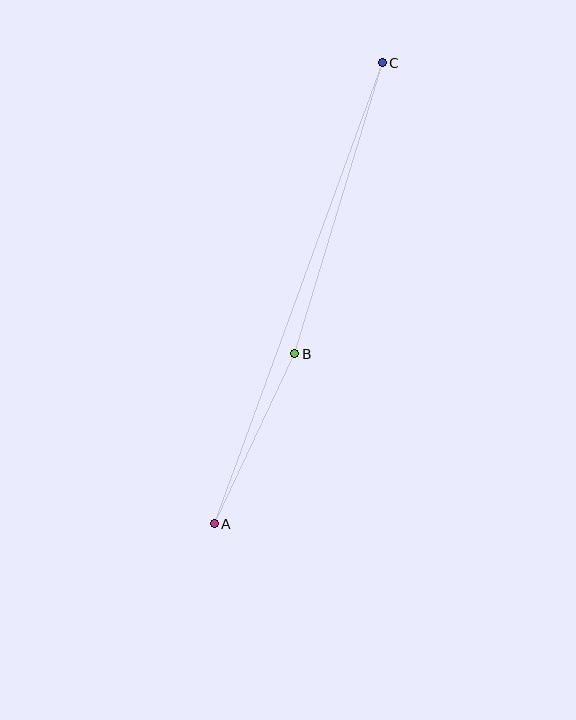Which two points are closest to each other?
Points A and B are closest to each other.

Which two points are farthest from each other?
Points A and C are farthest from each other.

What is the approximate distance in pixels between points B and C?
The distance between B and C is approximately 304 pixels.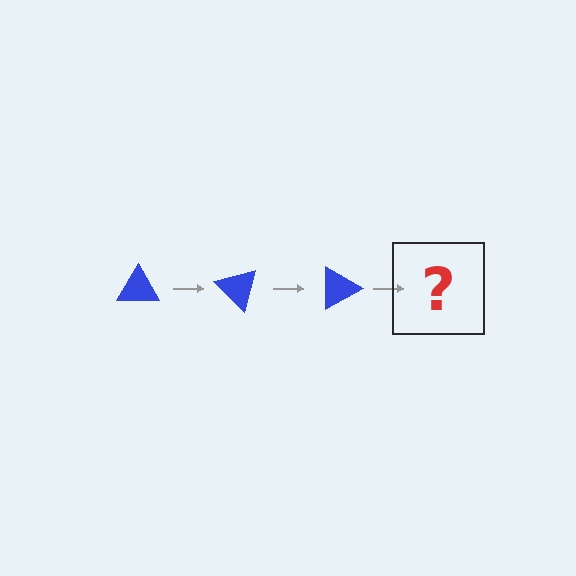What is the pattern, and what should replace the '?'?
The pattern is that the triangle rotates 45 degrees each step. The '?' should be a blue triangle rotated 135 degrees.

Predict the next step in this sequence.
The next step is a blue triangle rotated 135 degrees.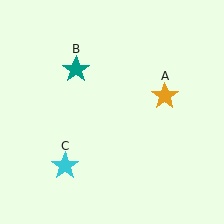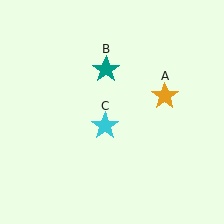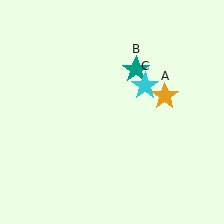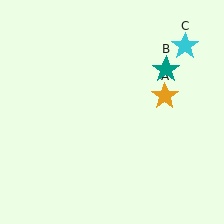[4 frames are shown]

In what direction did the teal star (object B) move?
The teal star (object B) moved right.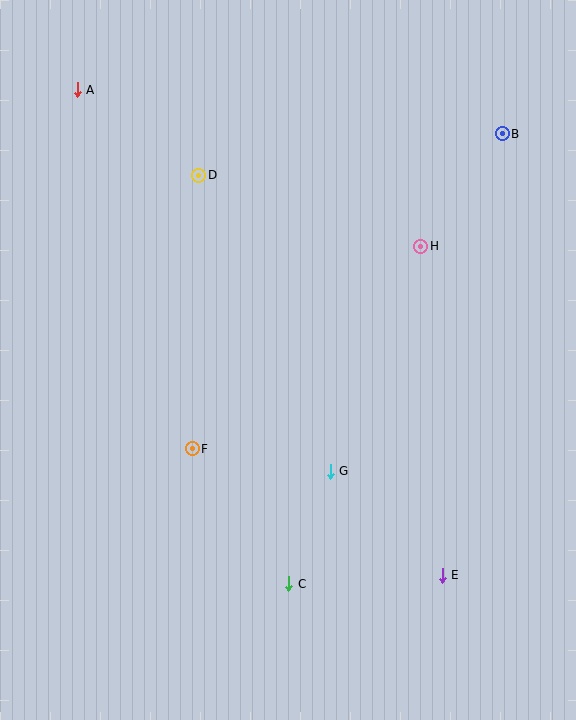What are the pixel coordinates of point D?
Point D is at (199, 175).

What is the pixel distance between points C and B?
The distance between C and B is 498 pixels.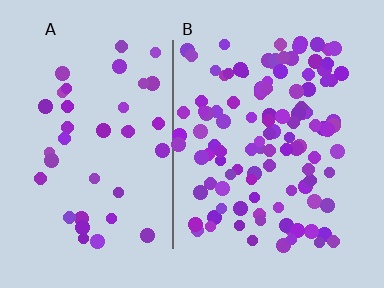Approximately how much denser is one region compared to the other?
Approximately 2.8× — region B over region A.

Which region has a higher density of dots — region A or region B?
B (the right).